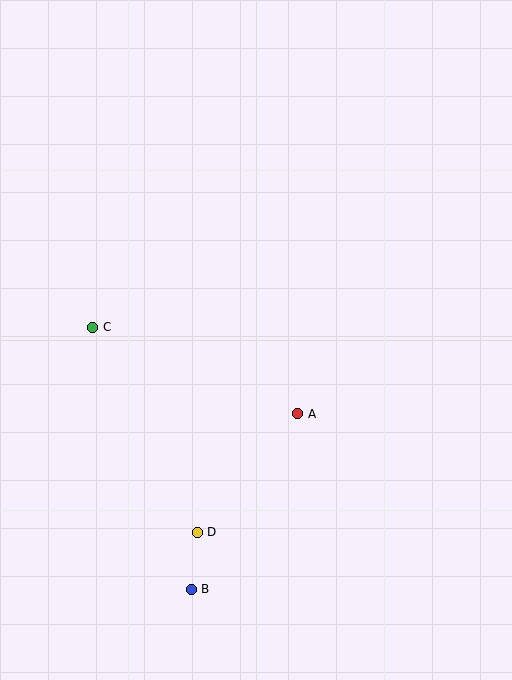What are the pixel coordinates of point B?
Point B is at (191, 589).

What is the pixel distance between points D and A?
The distance between D and A is 155 pixels.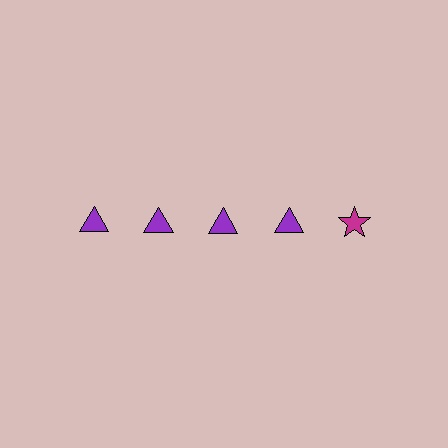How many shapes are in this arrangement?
There are 5 shapes arranged in a grid pattern.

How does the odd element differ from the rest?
It differs in both color (magenta instead of purple) and shape (star instead of triangle).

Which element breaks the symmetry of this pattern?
The magenta star in the top row, rightmost column breaks the symmetry. All other shapes are purple triangles.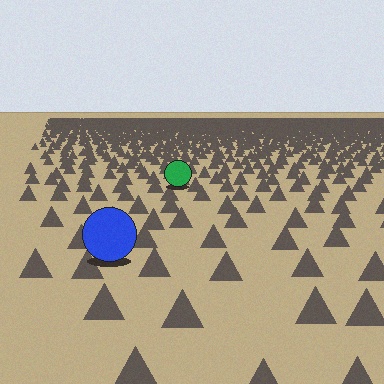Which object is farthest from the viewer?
The green circle is farthest from the viewer. It appears smaller and the ground texture around it is denser.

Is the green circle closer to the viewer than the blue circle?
No. The blue circle is closer — you can tell from the texture gradient: the ground texture is coarser near it.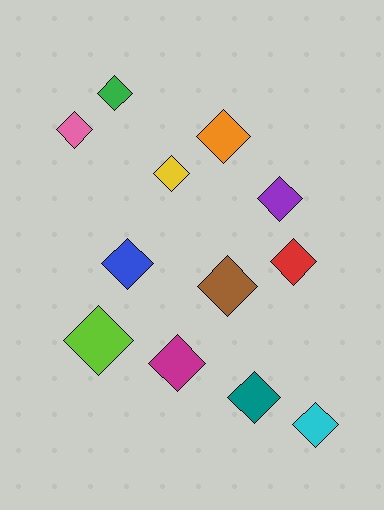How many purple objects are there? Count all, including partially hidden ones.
There is 1 purple object.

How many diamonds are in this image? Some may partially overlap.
There are 12 diamonds.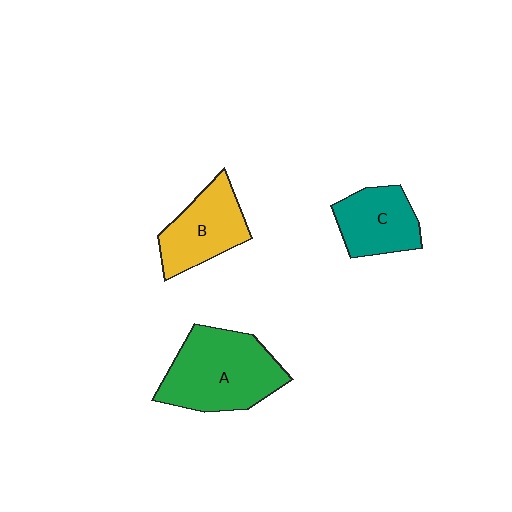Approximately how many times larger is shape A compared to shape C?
Approximately 1.7 times.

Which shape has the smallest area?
Shape C (teal).